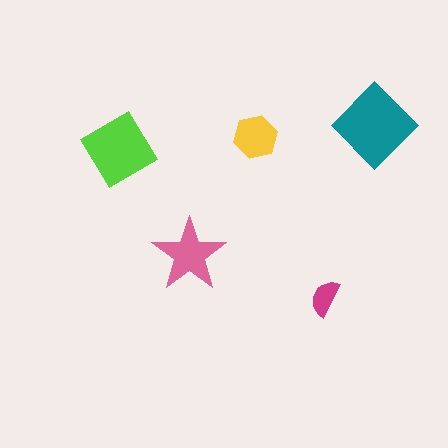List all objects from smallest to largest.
The magenta semicircle, the yellow hexagon, the pink star, the lime diamond, the teal diamond.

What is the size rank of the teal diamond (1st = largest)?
1st.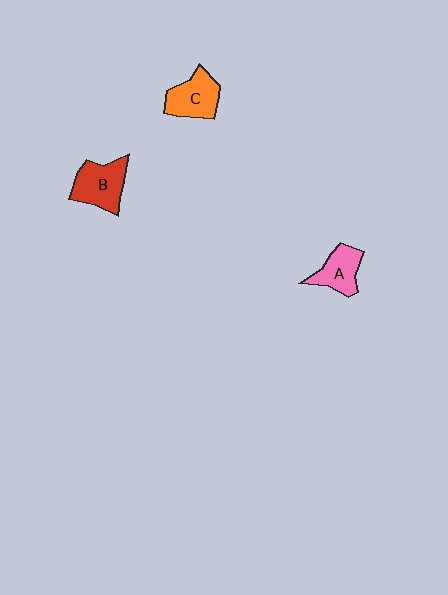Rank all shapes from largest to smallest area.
From largest to smallest: B (red), C (orange), A (pink).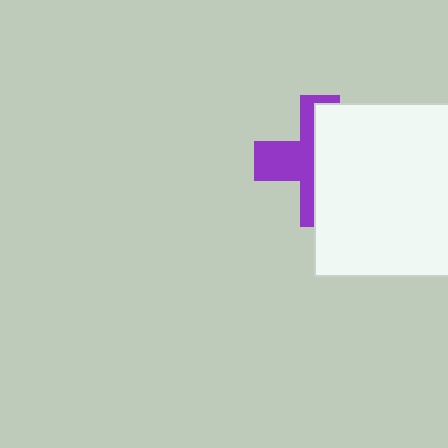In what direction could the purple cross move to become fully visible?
The purple cross could move left. That would shift it out from behind the white square entirely.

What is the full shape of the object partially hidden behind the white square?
The partially hidden object is a purple cross.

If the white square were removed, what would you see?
You would see the complete purple cross.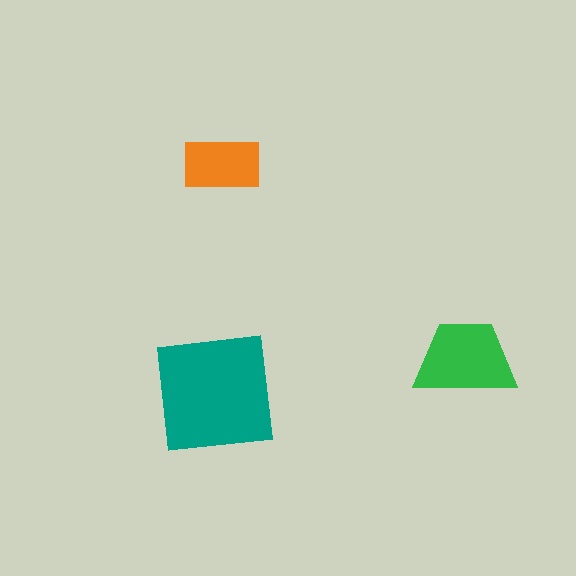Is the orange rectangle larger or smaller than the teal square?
Smaller.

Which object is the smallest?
The orange rectangle.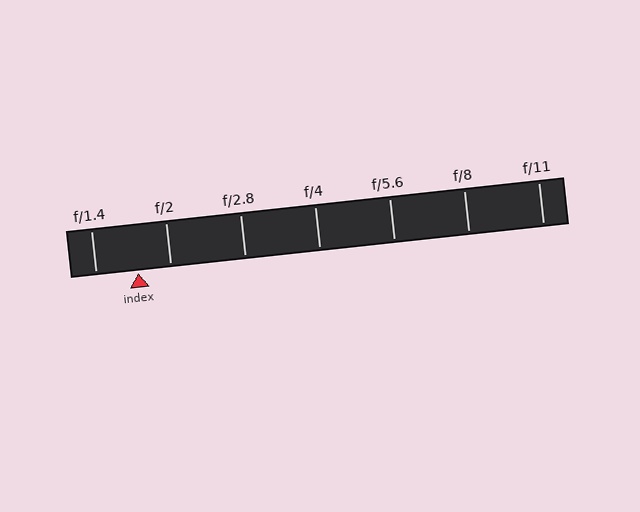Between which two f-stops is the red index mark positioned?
The index mark is between f/1.4 and f/2.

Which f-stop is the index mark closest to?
The index mark is closest to f/2.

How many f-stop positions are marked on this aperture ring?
There are 7 f-stop positions marked.